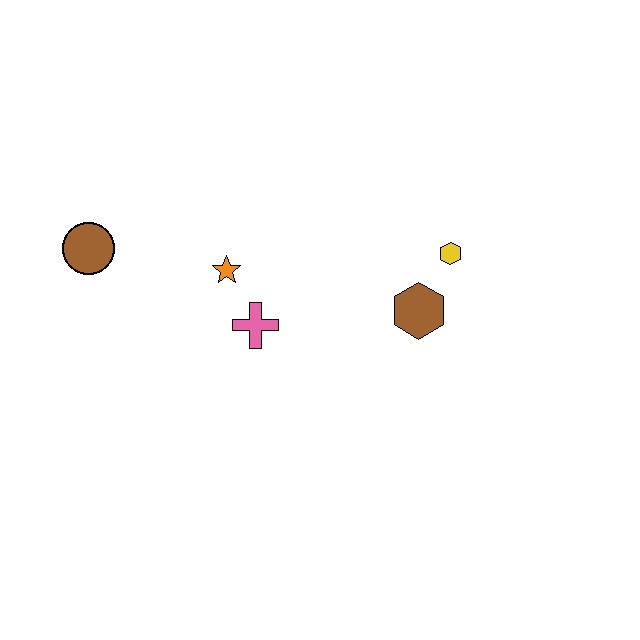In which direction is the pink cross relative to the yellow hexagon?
The pink cross is to the left of the yellow hexagon.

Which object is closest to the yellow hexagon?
The brown hexagon is closest to the yellow hexagon.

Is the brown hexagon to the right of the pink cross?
Yes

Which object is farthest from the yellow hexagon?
The brown circle is farthest from the yellow hexagon.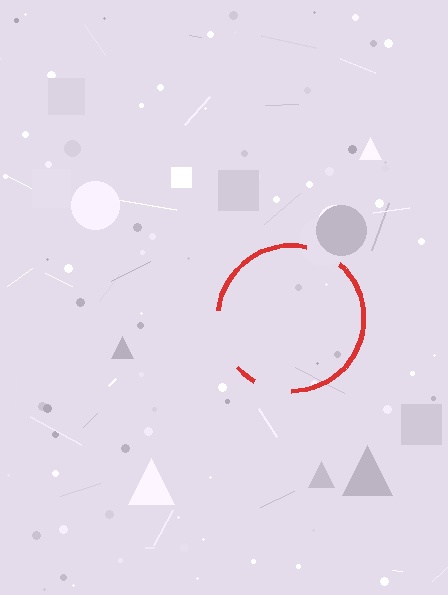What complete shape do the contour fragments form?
The contour fragments form a circle.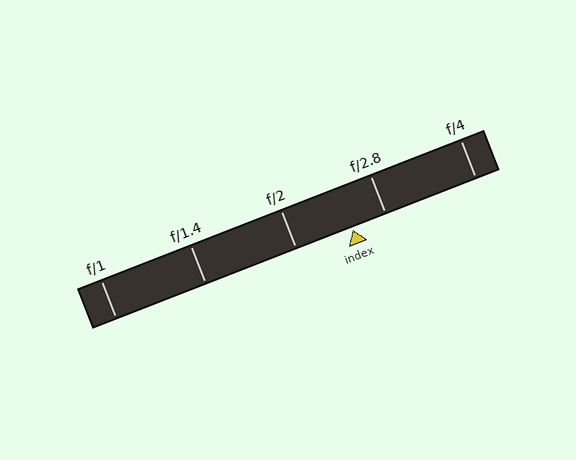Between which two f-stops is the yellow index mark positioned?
The index mark is between f/2 and f/2.8.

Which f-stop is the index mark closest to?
The index mark is closest to f/2.8.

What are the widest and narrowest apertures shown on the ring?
The widest aperture shown is f/1 and the narrowest is f/4.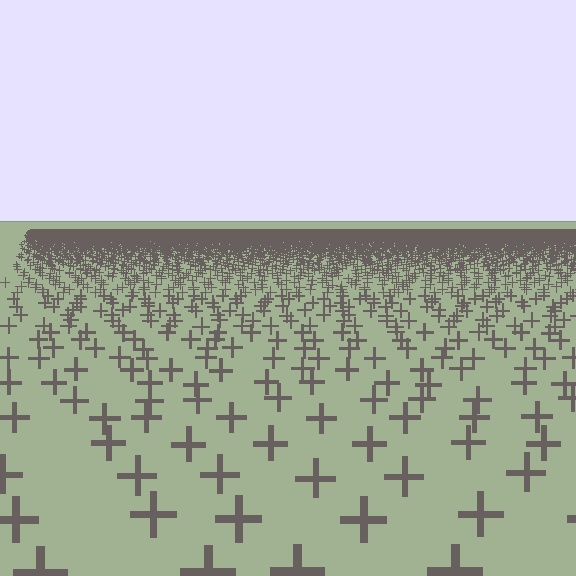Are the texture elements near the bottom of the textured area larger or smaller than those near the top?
Larger. Near the bottom, elements are closer to the viewer and appear at a bigger on-screen size.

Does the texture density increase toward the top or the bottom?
Density increases toward the top.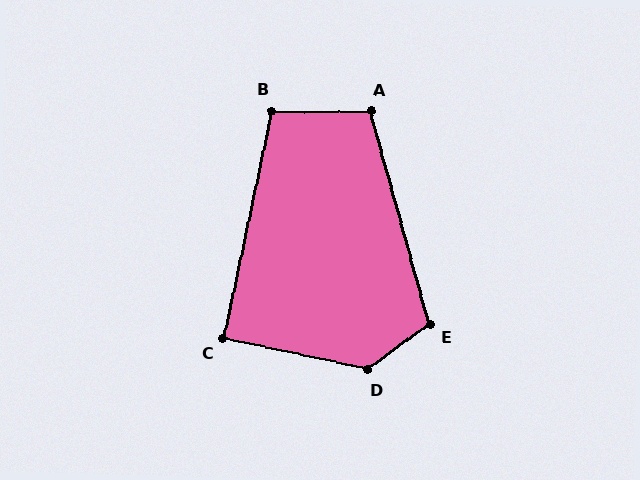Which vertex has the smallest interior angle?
C, at approximately 90 degrees.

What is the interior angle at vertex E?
Approximately 111 degrees (obtuse).